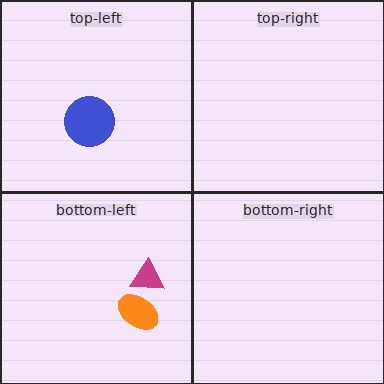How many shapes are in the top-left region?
1.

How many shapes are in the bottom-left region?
2.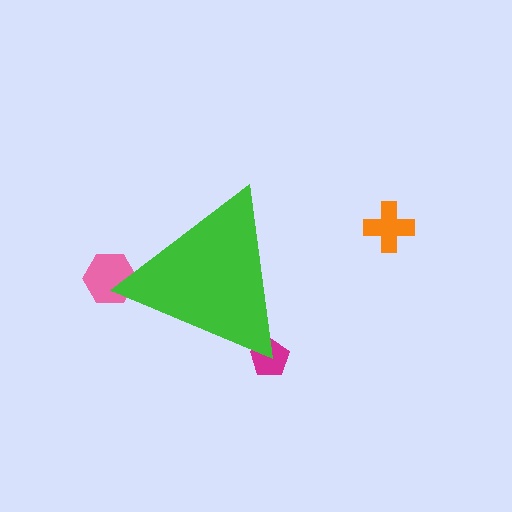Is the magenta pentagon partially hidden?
Yes, the magenta pentagon is partially hidden behind the green triangle.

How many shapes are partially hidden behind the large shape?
2 shapes are partially hidden.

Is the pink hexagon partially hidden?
Yes, the pink hexagon is partially hidden behind the green triangle.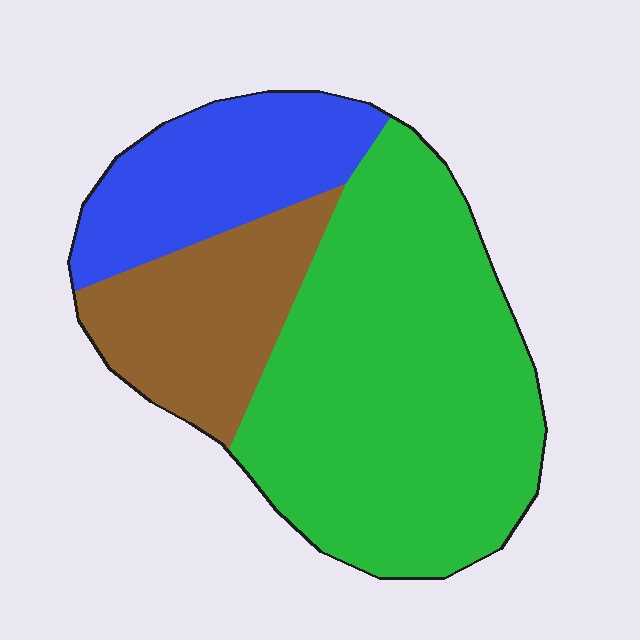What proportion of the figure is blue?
Blue covers around 20% of the figure.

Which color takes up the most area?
Green, at roughly 60%.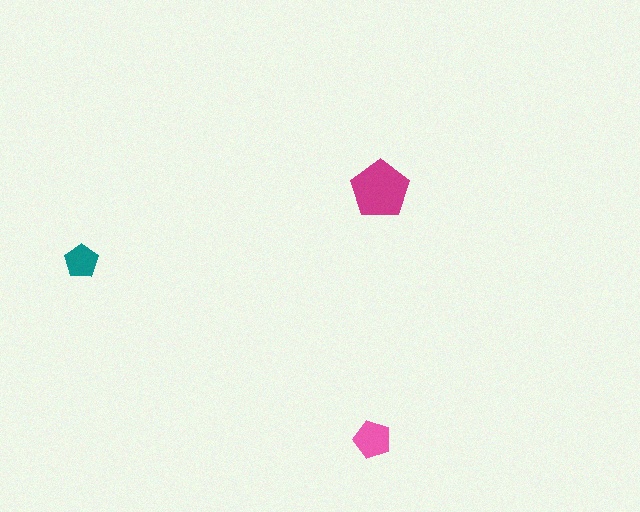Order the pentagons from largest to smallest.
the magenta one, the pink one, the teal one.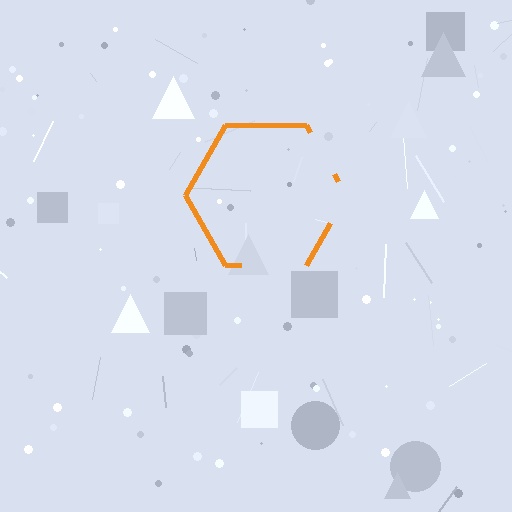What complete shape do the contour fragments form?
The contour fragments form a hexagon.